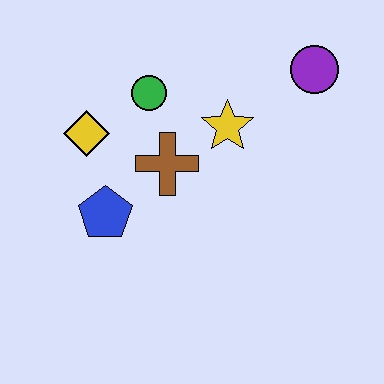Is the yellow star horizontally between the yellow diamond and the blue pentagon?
No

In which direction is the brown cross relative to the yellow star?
The brown cross is to the left of the yellow star.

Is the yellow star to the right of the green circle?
Yes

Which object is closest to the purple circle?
The yellow star is closest to the purple circle.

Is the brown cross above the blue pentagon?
Yes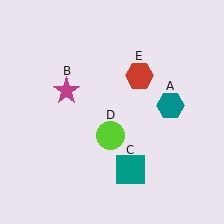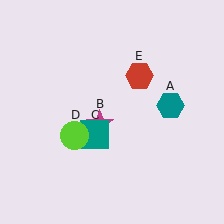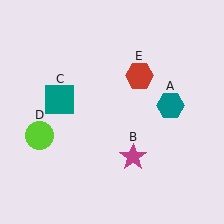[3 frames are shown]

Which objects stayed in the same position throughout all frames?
Teal hexagon (object A) and red hexagon (object E) remained stationary.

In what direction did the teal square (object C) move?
The teal square (object C) moved up and to the left.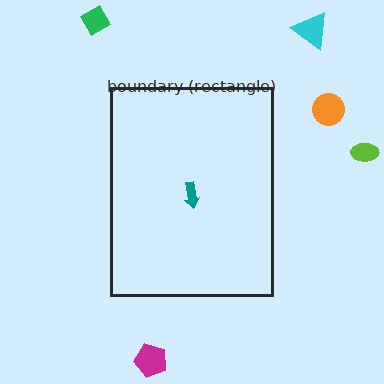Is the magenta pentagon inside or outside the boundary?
Outside.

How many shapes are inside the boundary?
1 inside, 5 outside.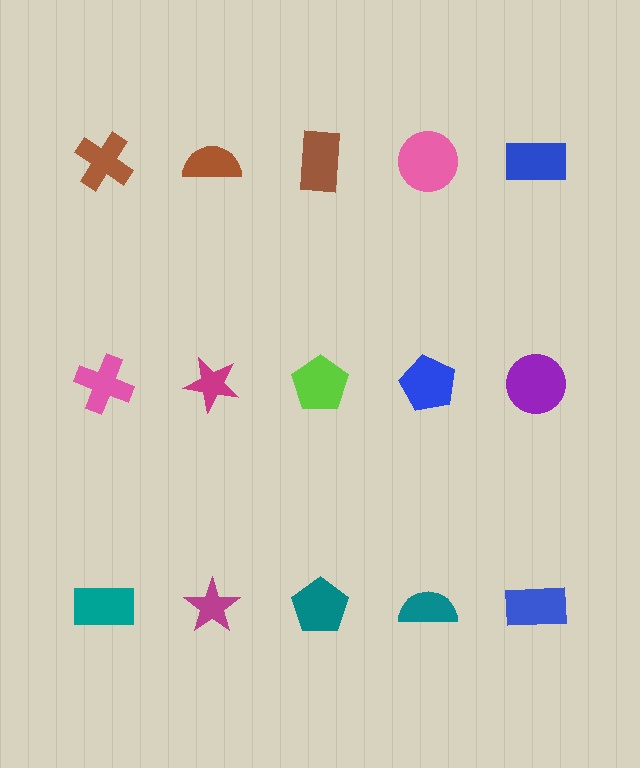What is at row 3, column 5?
A blue rectangle.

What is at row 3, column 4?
A teal semicircle.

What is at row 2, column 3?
A lime pentagon.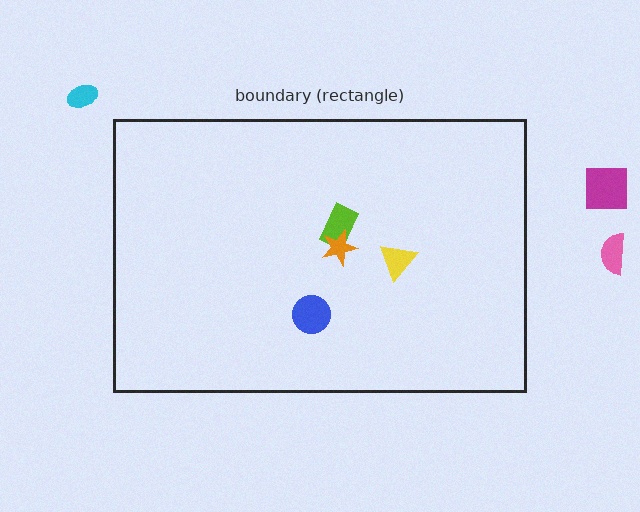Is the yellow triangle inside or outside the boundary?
Inside.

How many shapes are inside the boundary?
4 inside, 3 outside.